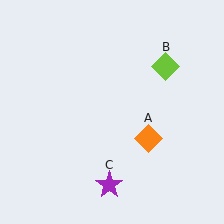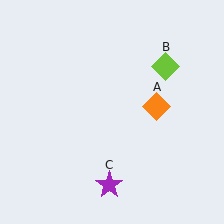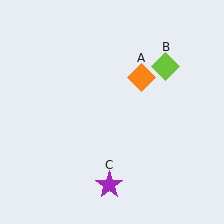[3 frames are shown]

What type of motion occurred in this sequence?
The orange diamond (object A) rotated counterclockwise around the center of the scene.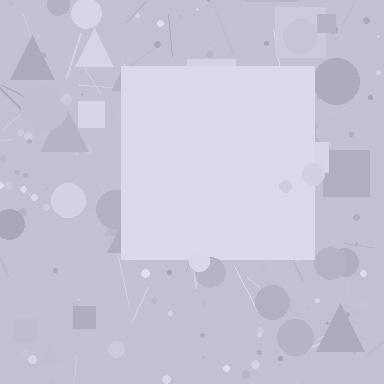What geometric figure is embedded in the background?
A square is embedded in the background.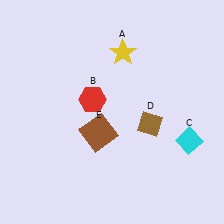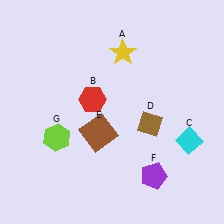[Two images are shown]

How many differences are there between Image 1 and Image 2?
There are 2 differences between the two images.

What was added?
A purple pentagon (F), a lime hexagon (G) were added in Image 2.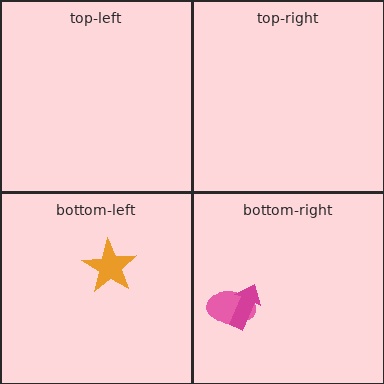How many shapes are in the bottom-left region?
1.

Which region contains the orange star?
The bottom-left region.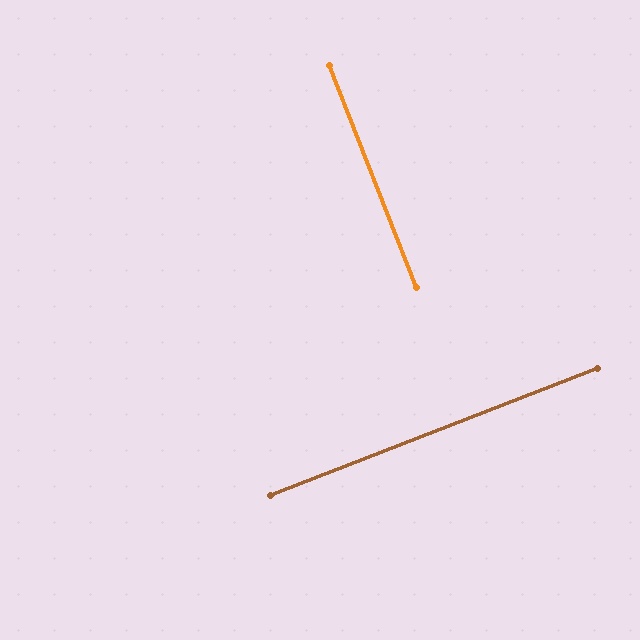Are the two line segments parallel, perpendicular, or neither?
Perpendicular — they meet at approximately 90°.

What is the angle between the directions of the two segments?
Approximately 90 degrees.